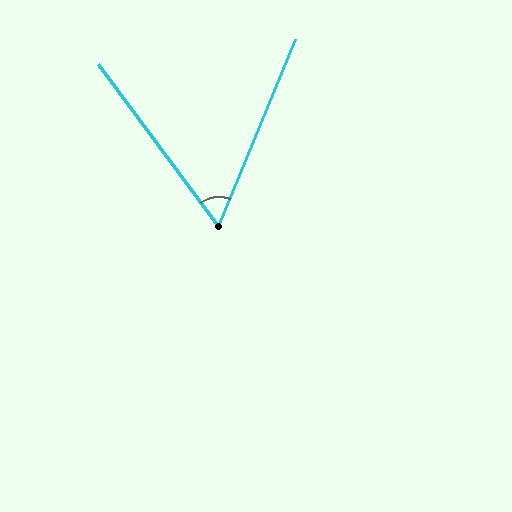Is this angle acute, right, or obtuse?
It is acute.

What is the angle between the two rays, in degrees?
Approximately 59 degrees.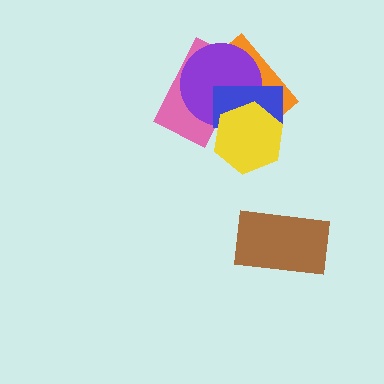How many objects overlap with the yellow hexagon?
4 objects overlap with the yellow hexagon.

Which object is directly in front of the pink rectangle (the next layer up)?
The orange rectangle is directly in front of the pink rectangle.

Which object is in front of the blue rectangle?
The yellow hexagon is in front of the blue rectangle.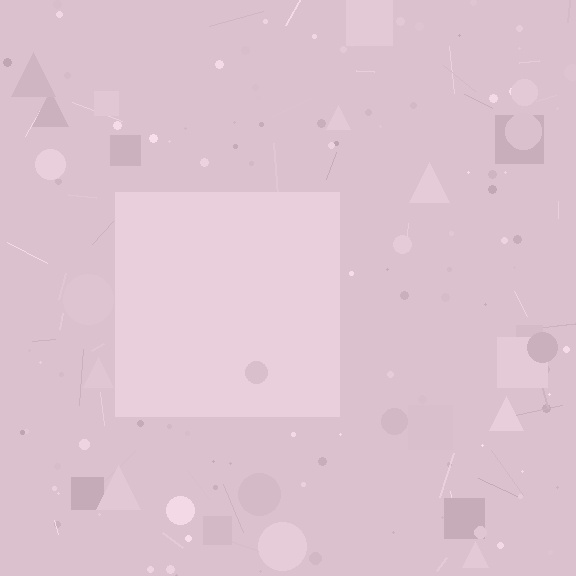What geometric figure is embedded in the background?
A square is embedded in the background.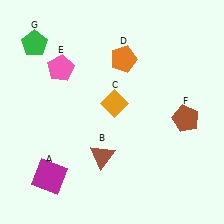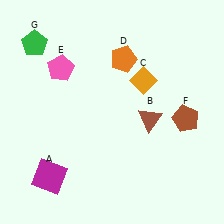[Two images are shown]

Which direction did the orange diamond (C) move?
The orange diamond (C) moved right.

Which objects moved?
The objects that moved are: the brown triangle (B), the orange diamond (C).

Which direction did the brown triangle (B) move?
The brown triangle (B) moved right.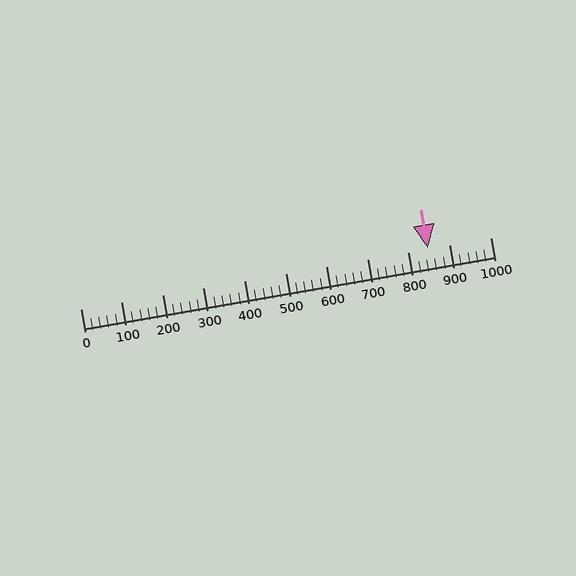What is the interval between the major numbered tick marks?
The major tick marks are spaced 100 units apart.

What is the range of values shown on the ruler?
The ruler shows values from 0 to 1000.